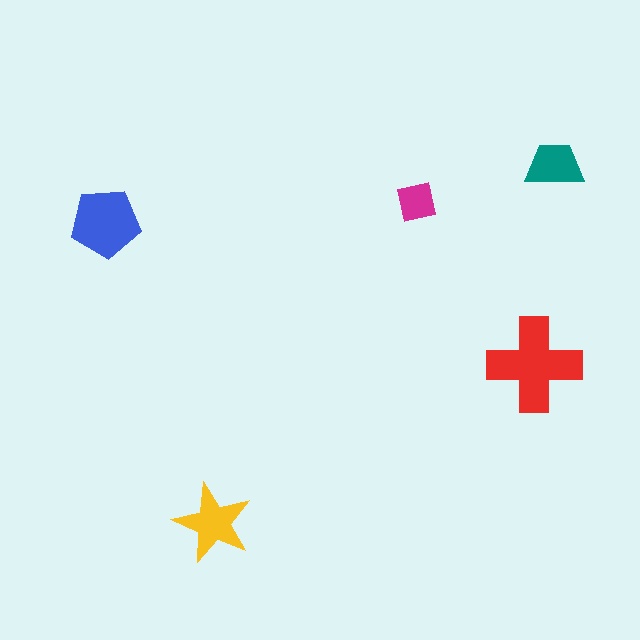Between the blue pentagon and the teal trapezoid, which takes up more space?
The blue pentagon.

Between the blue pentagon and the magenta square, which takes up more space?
The blue pentagon.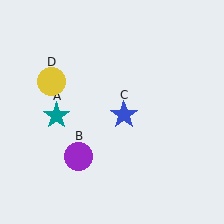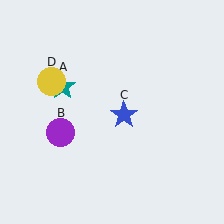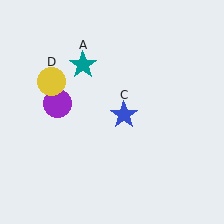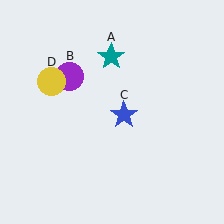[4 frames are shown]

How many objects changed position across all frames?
2 objects changed position: teal star (object A), purple circle (object B).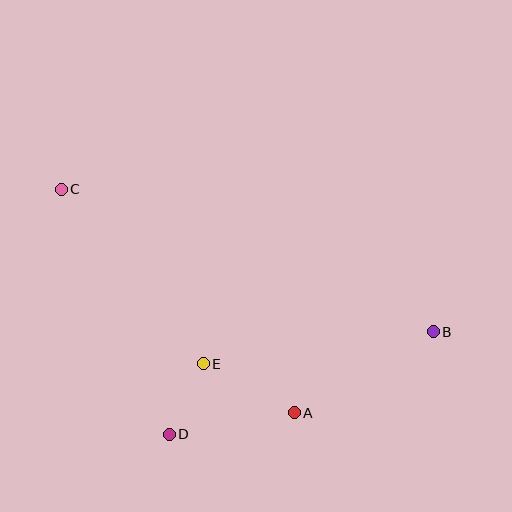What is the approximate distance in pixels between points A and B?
The distance between A and B is approximately 160 pixels.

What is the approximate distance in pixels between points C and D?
The distance between C and D is approximately 268 pixels.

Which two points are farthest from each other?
Points B and C are farthest from each other.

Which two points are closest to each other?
Points D and E are closest to each other.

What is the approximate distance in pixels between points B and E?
The distance between B and E is approximately 232 pixels.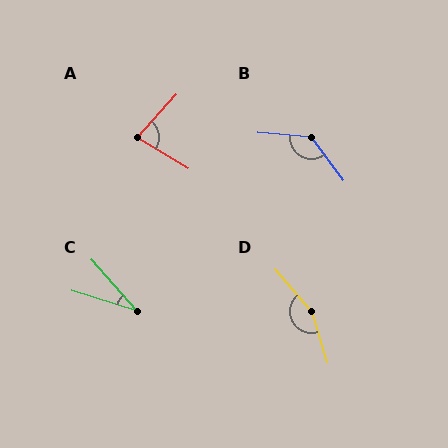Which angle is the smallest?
C, at approximately 30 degrees.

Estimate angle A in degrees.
Approximately 79 degrees.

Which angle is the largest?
D, at approximately 156 degrees.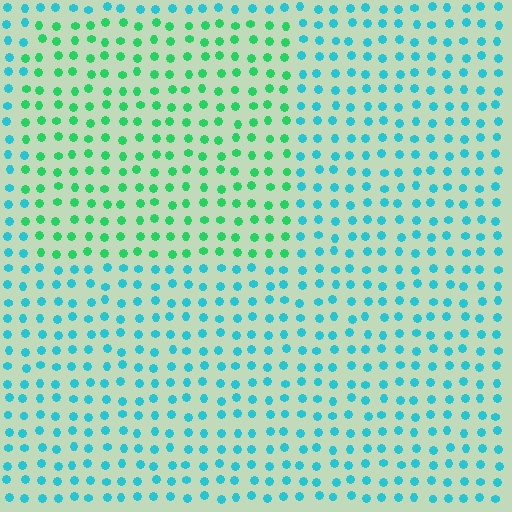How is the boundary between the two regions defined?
The boundary is defined purely by a slight shift in hue (about 44 degrees). Spacing, size, and orientation are identical on both sides.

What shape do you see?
I see a rectangle.